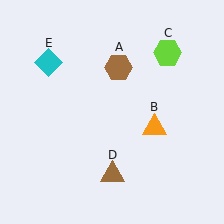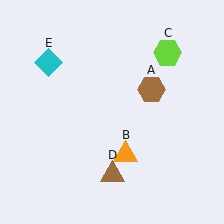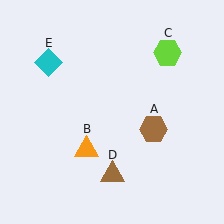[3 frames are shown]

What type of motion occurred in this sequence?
The brown hexagon (object A), orange triangle (object B) rotated clockwise around the center of the scene.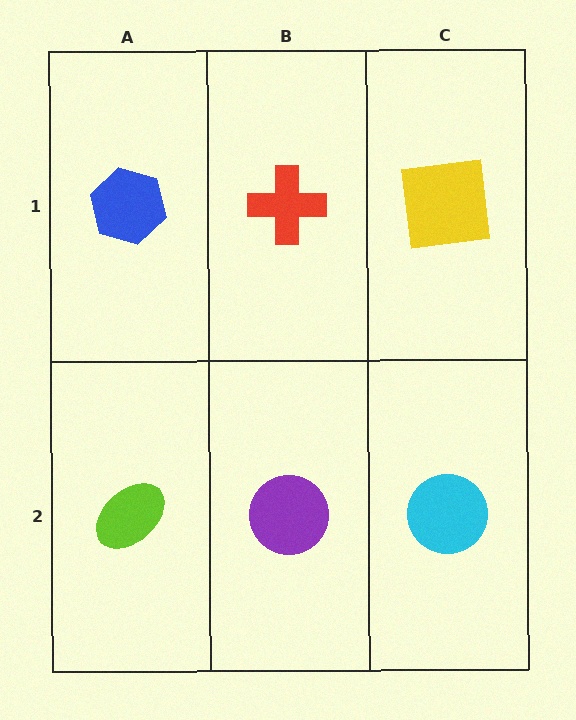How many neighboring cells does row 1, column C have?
2.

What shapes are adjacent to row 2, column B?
A red cross (row 1, column B), a lime ellipse (row 2, column A), a cyan circle (row 2, column C).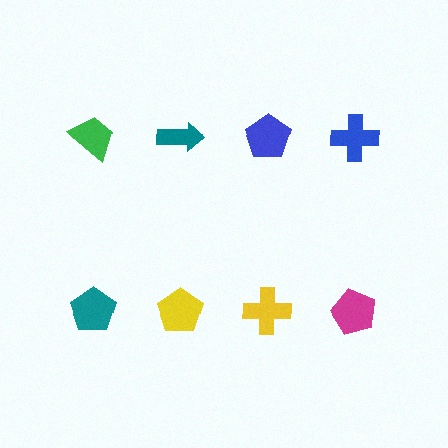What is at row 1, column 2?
A teal arrow.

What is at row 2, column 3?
A yellow cross.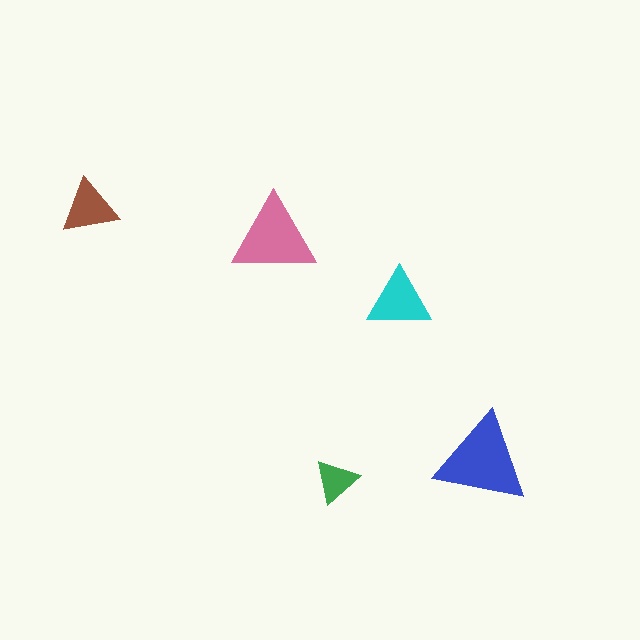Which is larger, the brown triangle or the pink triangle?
The pink one.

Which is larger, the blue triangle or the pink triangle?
The blue one.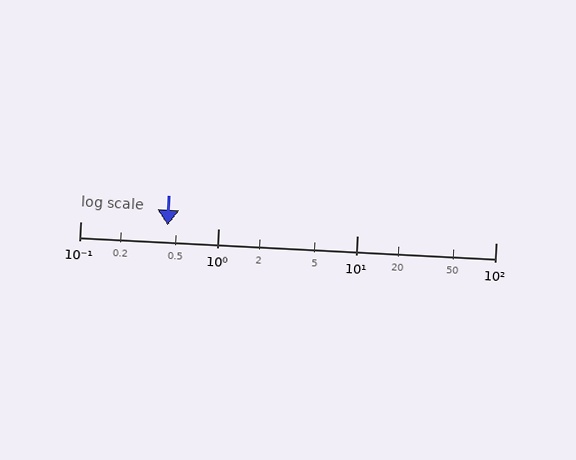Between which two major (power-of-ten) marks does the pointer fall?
The pointer is between 0.1 and 1.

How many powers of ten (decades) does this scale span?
The scale spans 3 decades, from 0.1 to 100.